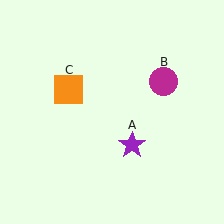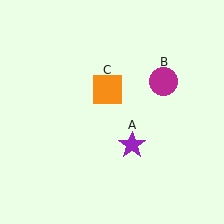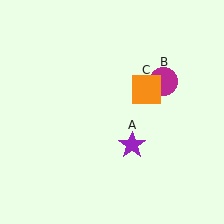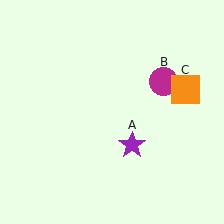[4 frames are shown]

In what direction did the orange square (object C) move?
The orange square (object C) moved right.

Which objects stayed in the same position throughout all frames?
Purple star (object A) and magenta circle (object B) remained stationary.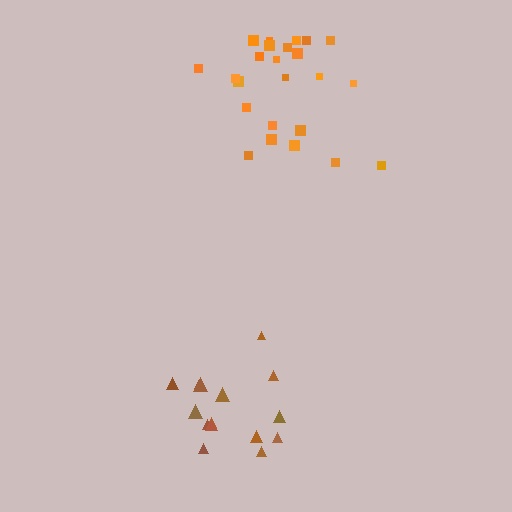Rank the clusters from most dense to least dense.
brown, orange.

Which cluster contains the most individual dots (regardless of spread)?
Orange (25).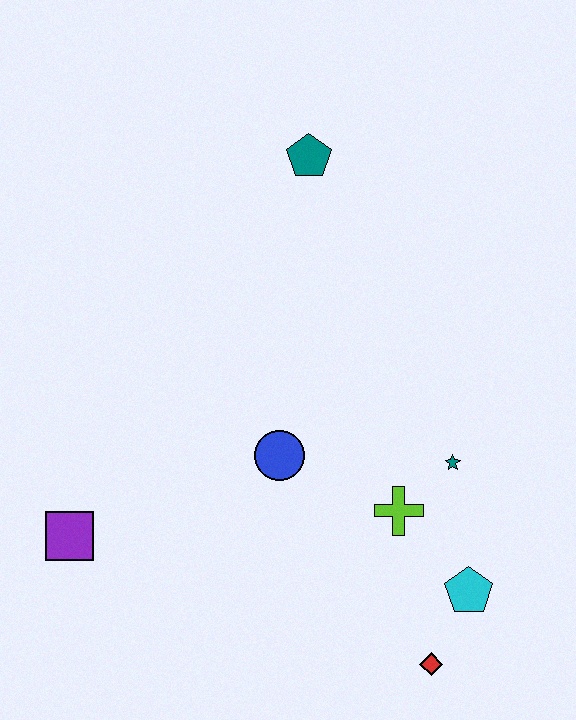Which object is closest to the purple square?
The blue circle is closest to the purple square.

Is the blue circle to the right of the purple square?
Yes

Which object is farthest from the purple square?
The teal pentagon is farthest from the purple square.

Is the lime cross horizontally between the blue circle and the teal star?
Yes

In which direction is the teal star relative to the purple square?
The teal star is to the right of the purple square.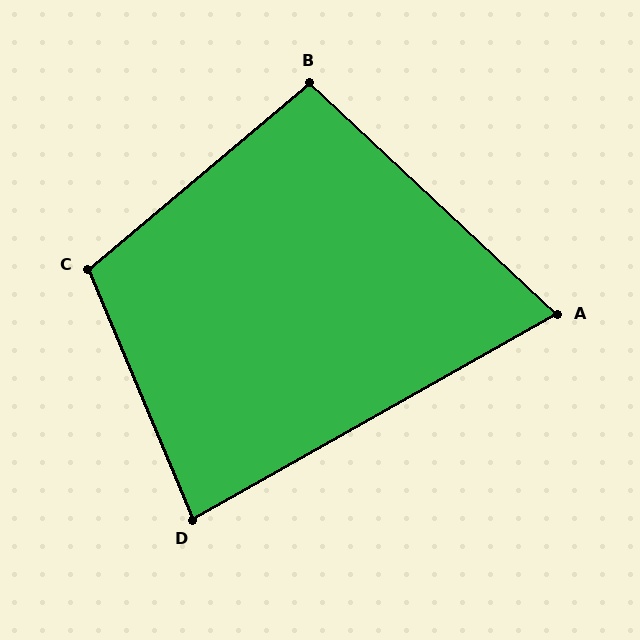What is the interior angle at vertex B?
Approximately 97 degrees (obtuse).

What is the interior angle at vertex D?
Approximately 83 degrees (acute).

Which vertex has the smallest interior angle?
A, at approximately 72 degrees.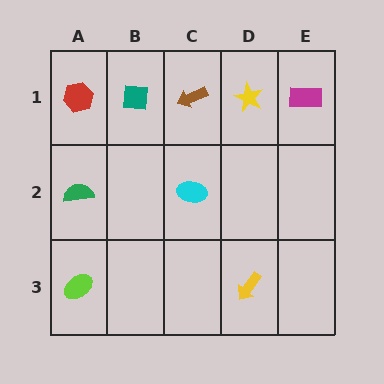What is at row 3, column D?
A yellow arrow.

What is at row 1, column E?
A magenta rectangle.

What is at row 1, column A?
A red hexagon.